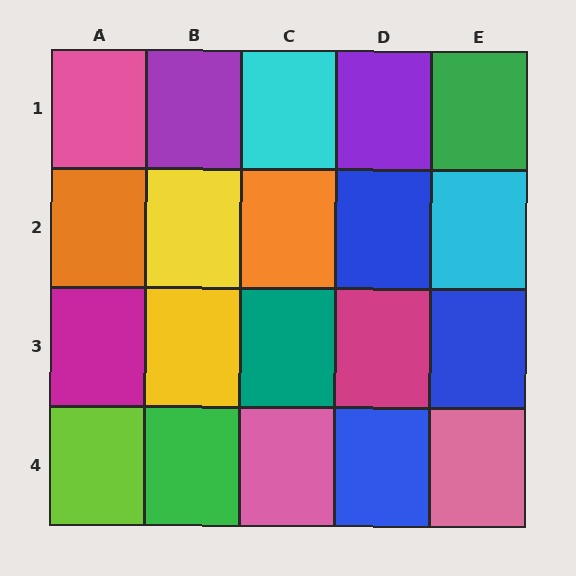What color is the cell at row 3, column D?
Magenta.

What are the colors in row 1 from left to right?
Pink, purple, cyan, purple, green.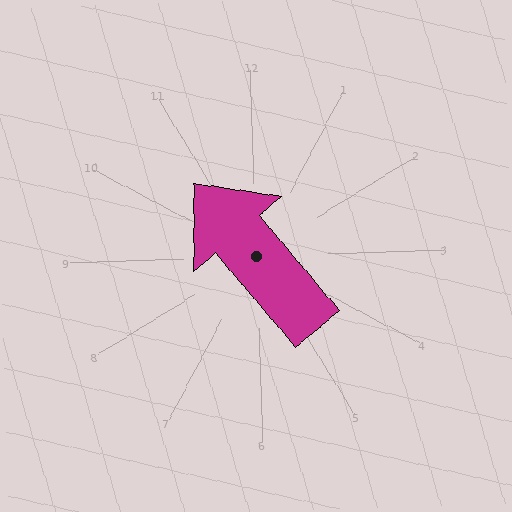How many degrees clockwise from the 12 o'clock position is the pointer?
Approximately 322 degrees.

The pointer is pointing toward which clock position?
Roughly 11 o'clock.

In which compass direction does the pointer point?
Northwest.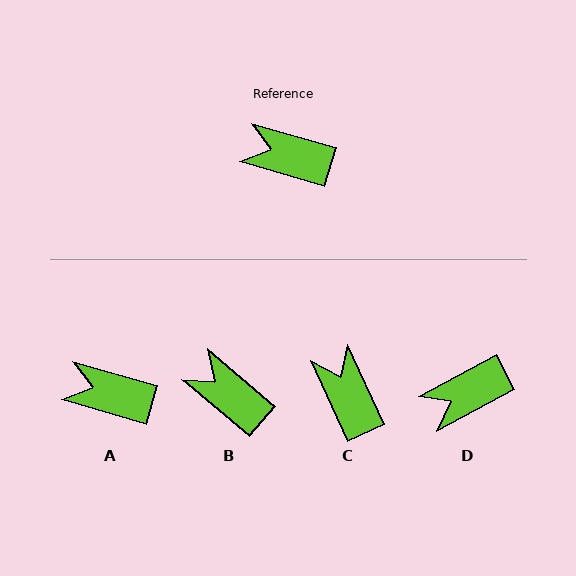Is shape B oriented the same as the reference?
No, it is off by about 24 degrees.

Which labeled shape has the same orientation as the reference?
A.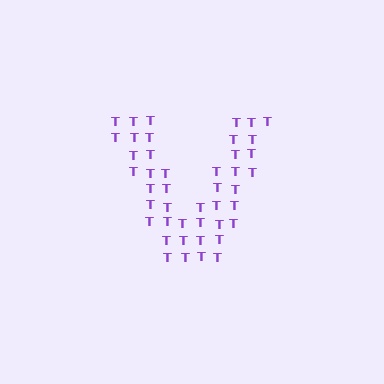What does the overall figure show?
The overall figure shows the letter V.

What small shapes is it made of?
It is made of small letter T's.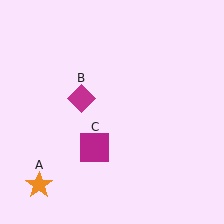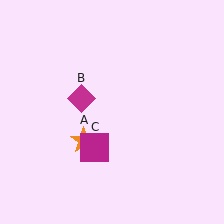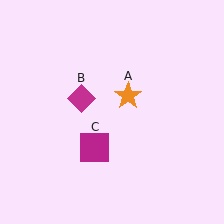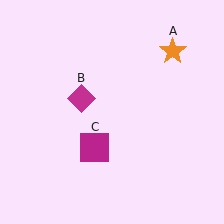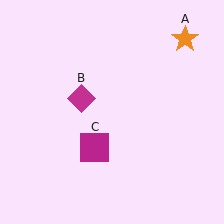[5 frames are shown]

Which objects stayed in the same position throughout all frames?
Magenta diamond (object B) and magenta square (object C) remained stationary.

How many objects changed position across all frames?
1 object changed position: orange star (object A).